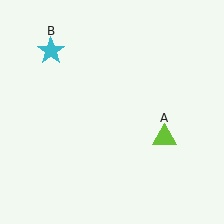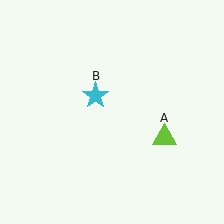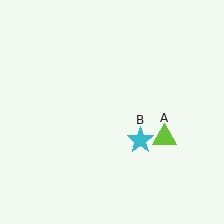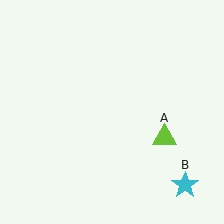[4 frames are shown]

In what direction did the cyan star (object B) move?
The cyan star (object B) moved down and to the right.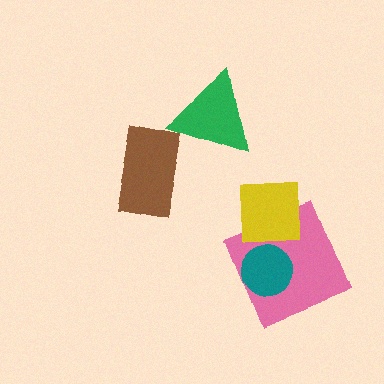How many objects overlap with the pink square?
2 objects overlap with the pink square.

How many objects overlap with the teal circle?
1 object overlaps with the teal circle.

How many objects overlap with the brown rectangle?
0 objects overlap with the brown rectangle.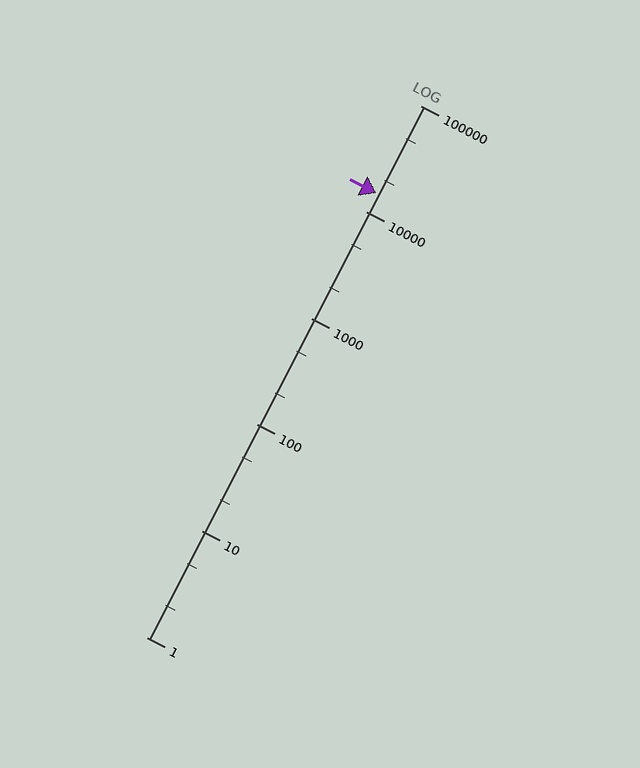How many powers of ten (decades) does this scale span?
The scale spans 5 decades, from 1 to 100000.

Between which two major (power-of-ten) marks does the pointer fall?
The pointer is between 10000 and 100000.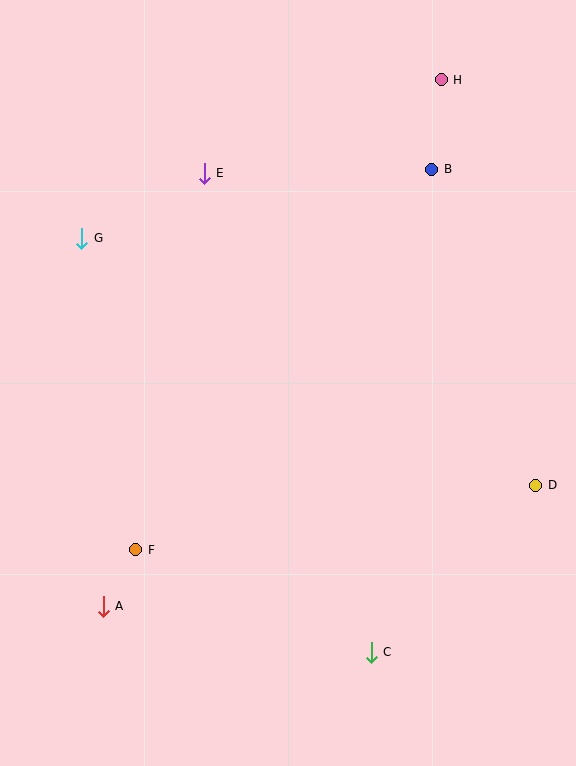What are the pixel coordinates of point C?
Point C is at (371, 652).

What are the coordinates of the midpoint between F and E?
The midpoint between F and E is at (170, 361).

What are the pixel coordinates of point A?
Point A is at (103, 606).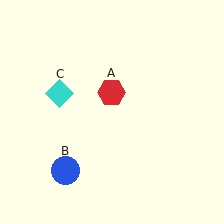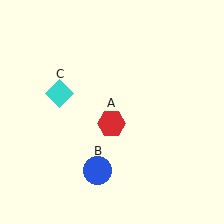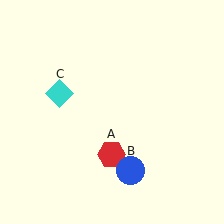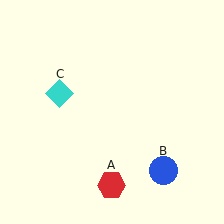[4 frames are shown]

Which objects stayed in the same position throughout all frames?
Cyan diamond (object C) remained stationary.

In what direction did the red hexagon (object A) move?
The red hexagon (object A) moved down.